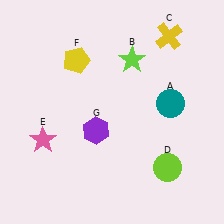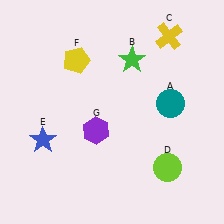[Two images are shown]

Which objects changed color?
B changed from lime to green. E changed from pink to blue.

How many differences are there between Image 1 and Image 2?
There are 2 differences between the two images.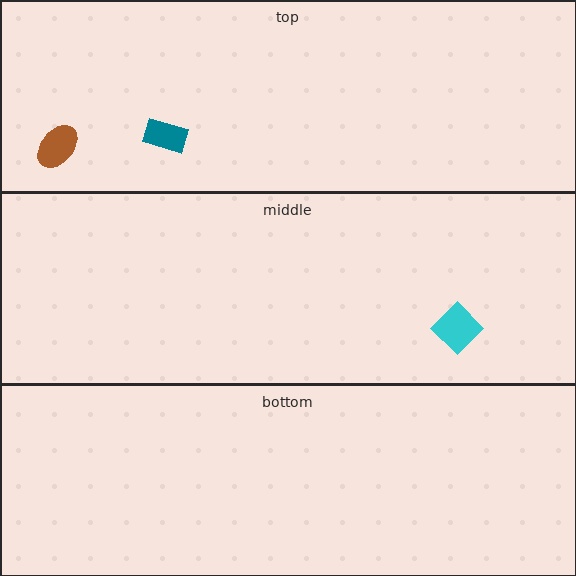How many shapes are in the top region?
2.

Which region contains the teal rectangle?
The top region.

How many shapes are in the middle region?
1.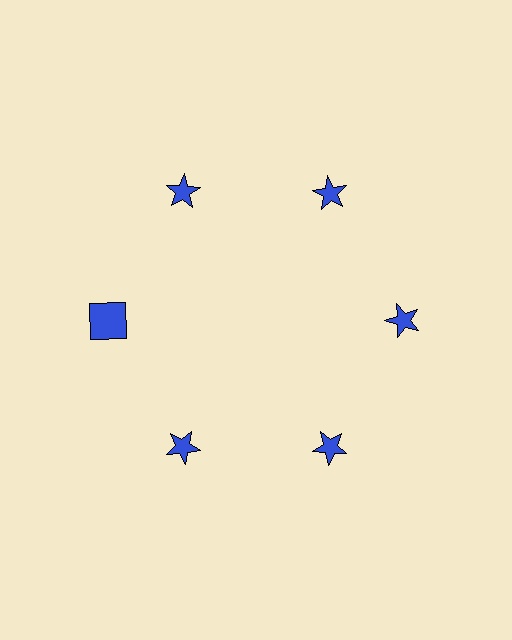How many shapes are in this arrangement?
There are 6 shapes arranged in a ring pattern.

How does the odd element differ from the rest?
It has a different shape: square instead of star.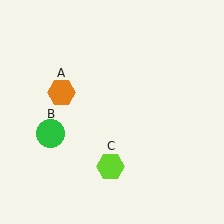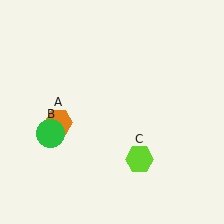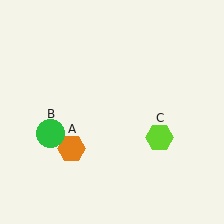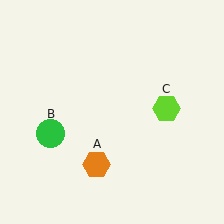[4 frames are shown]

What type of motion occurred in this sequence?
The orange hexagon (object A), lime hexagon (object C) rotated counterclockwise around the center of the scene.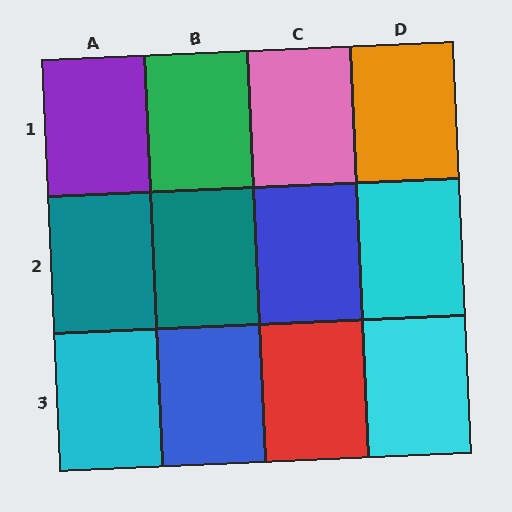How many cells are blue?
2 cells are blue.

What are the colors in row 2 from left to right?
Teal, teal, blue, cyan.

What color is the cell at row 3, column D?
Cyan.